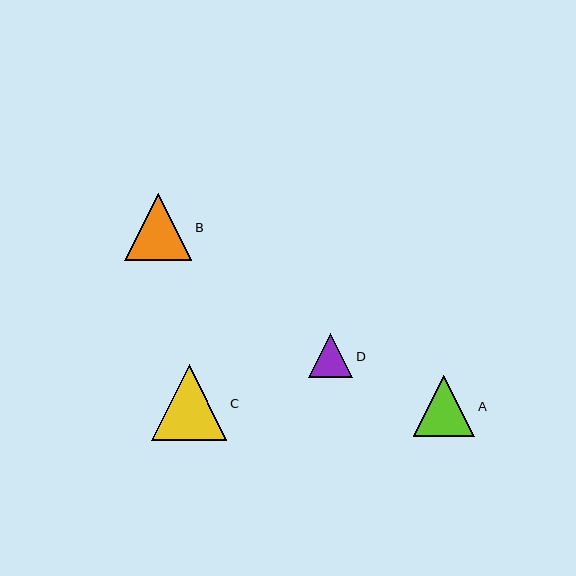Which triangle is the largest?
Triangle C is the largest with a size of approximately 76 pixels.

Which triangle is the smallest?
Triangle D is the smallest with a size of approximately 44 pixels.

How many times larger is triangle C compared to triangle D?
Triangle C is approximately 1.7 times the size of triangle D.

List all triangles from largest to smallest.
From largest to smallest: C, B, A, D.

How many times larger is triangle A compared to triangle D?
Triangle A is approximately 1.4 times the size of triangle D.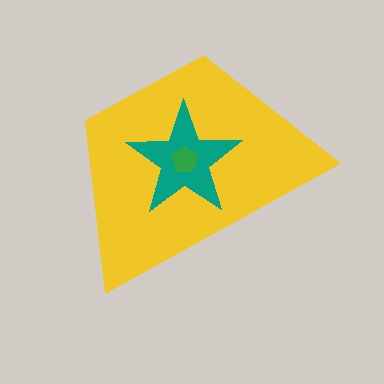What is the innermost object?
The green pentagon.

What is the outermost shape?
The yellow trapezoid.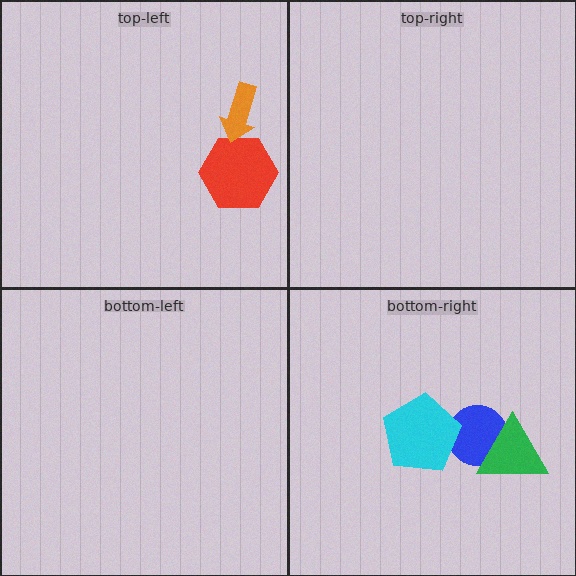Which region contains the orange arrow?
The top-left region.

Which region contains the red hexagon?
The top-left region.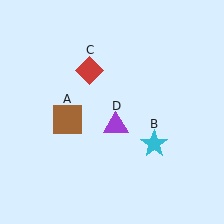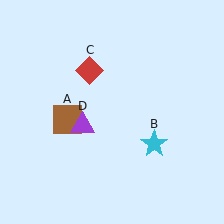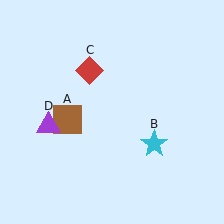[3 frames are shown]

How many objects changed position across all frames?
1 object changed position: purple triangle (object D).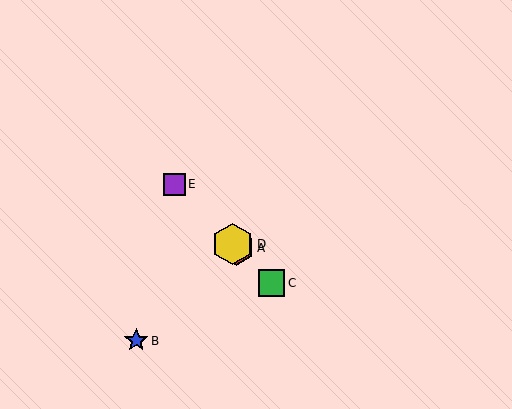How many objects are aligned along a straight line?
4 objects (A, C, D, E) are aligned along a straight line.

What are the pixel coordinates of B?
Object B is at (136, 341).